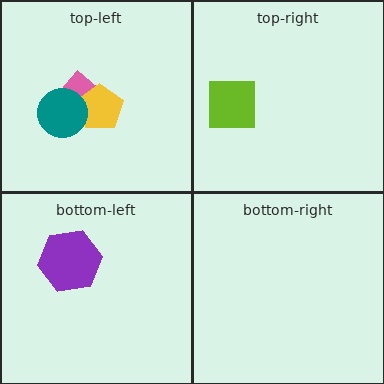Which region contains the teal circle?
The top-left region.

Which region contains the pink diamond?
The top-left region.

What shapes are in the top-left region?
The pink diamond, the yellow pentagon, the teal circle.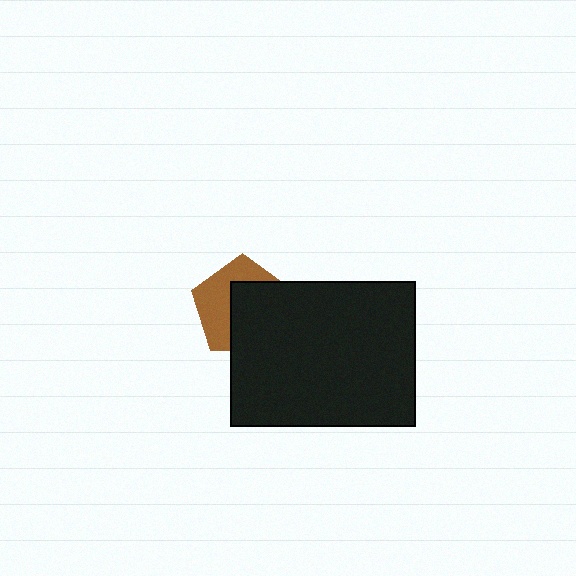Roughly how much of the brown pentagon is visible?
A small part of it is visible (roughly 45%).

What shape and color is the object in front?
The object in front is a black rectangle.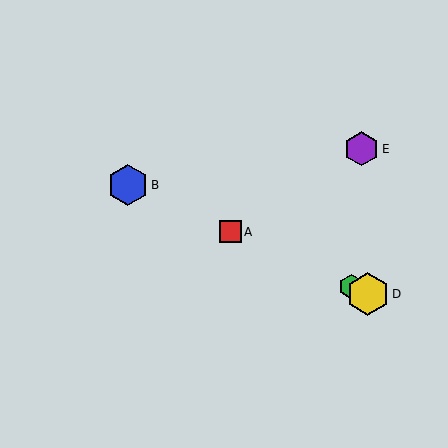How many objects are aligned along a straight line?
4 objects (A, B, C, D) are aligned along a straight line.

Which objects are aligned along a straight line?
Objects A, B, C, D are aligned along a straight line.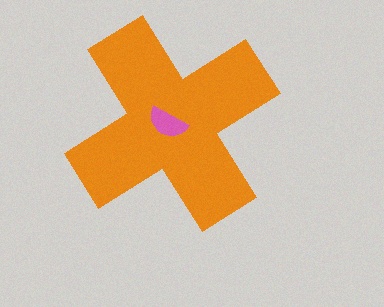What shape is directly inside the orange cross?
The pink semicircle.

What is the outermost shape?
The orange cross.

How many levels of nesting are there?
2.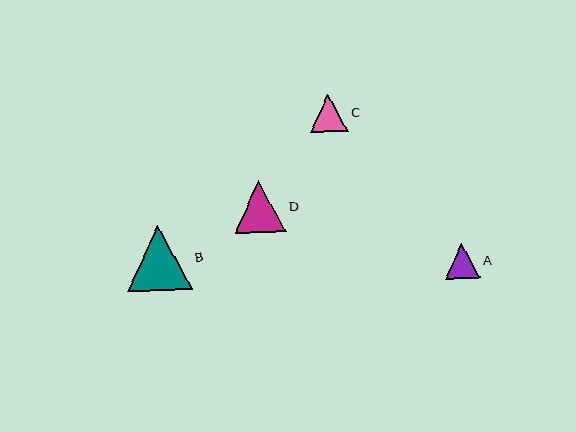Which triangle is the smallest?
Triangle A is the smallest with a size of approximately 35 pixels.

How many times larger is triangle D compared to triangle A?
Triangle D is approximately 1.5 times the size of triangle A.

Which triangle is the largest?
Triangle B is the largest with a size of approximately 65 pixels.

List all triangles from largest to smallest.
From largest to smallest: B, D, C, A.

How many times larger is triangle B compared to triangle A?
Triangle B is approximately 1.9 times the size of triangle A.